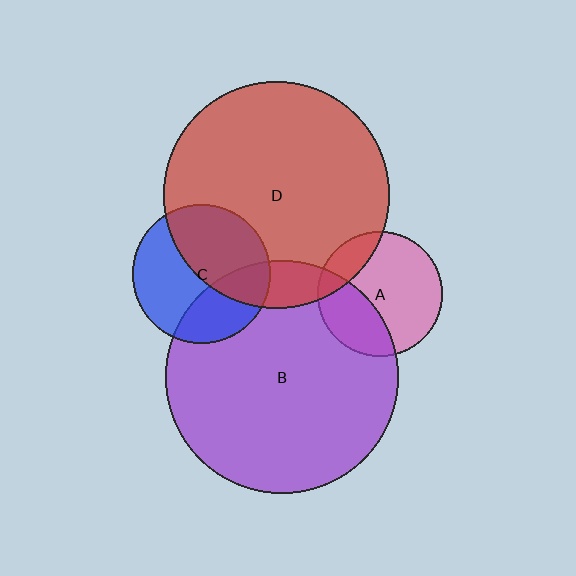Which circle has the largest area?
Circle B (purple).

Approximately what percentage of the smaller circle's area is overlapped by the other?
Approximately 20%.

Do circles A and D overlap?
Yes.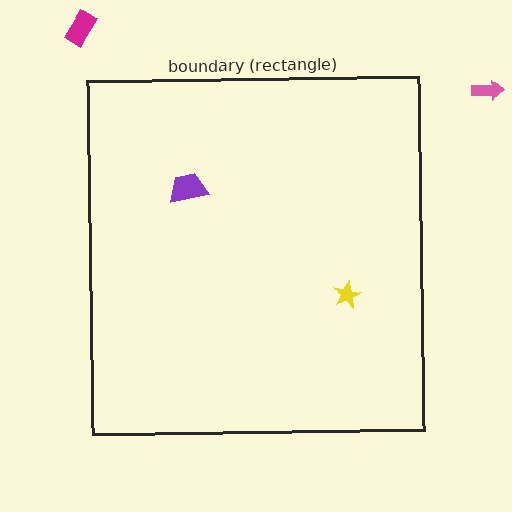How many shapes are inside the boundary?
2 inside, 2 outside.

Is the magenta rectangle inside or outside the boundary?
Outside.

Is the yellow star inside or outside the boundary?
Inside.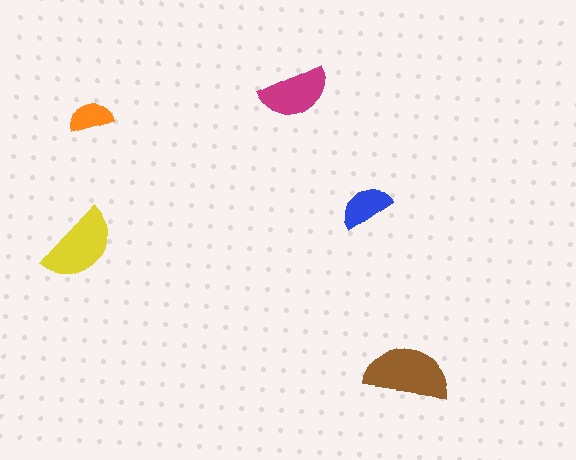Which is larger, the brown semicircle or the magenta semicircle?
The brown one.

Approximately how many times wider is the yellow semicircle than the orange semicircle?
About 2 times wider.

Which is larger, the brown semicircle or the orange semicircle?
The brown one.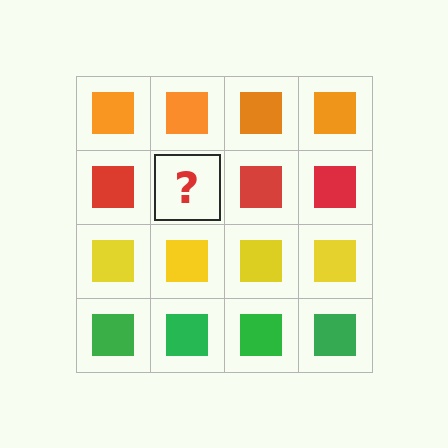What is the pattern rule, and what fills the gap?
The rule is that each row has a consistent color. The gap should be filled with a red square.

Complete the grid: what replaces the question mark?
The question mark should be replaced with a red square.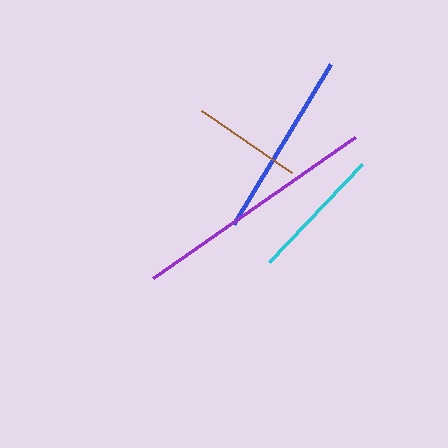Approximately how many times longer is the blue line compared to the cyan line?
The blue line is approximately 1.4 times the length of the cyan line.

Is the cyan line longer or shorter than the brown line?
The cyan line is longer than the brown line.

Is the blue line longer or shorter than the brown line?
The blue line is longer than the brown line.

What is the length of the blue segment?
The blue segment is approximately 187 pixels long.